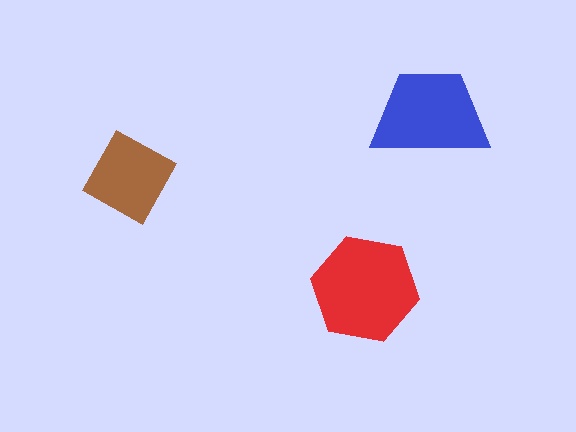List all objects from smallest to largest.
The brown diamond, the blue trapezoid, the red hexagon.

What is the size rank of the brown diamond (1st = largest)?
3rd.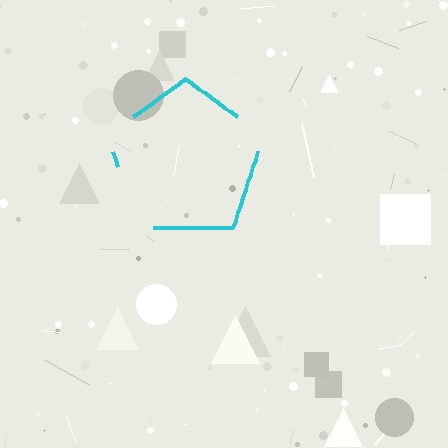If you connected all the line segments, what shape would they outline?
They would outline a pentagon.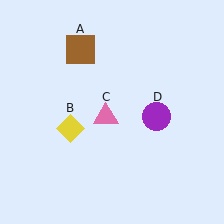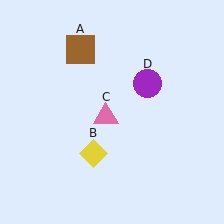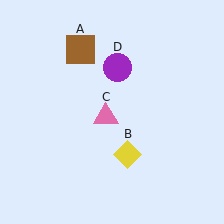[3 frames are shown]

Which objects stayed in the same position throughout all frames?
Brown square (object A) and pink triangle (object C) remained stationary.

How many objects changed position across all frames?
2 objects changed position: yellow diamond (object B), purple circle (object D).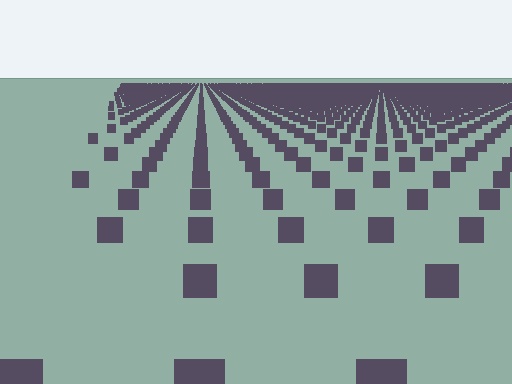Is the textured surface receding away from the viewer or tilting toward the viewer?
The surface is receding away from the viewer. Texture elements get smaller and denser toward the top.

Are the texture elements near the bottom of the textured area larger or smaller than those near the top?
Larger. Near the bottom, elements are closer to the viewer and appear at a bigger on-screen size.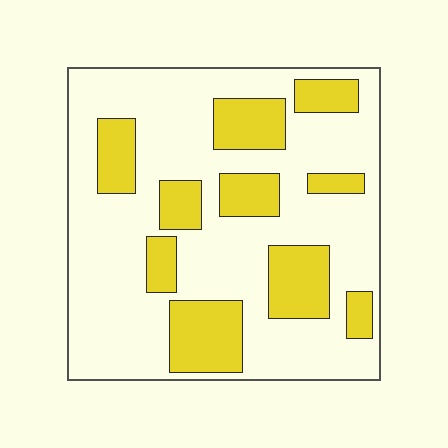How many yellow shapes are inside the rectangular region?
10.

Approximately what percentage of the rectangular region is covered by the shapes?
Approximately 30%.